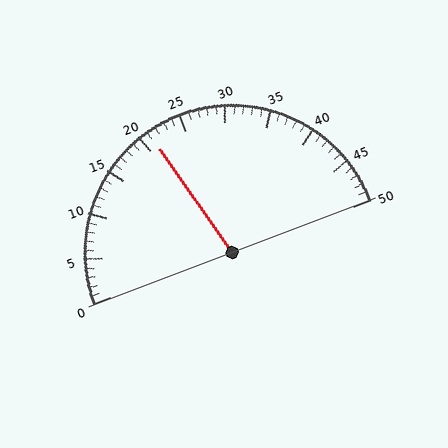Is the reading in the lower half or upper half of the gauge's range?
The reading is in the lower half of the range (0 to 50).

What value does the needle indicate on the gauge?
The needle indicates approximately 21.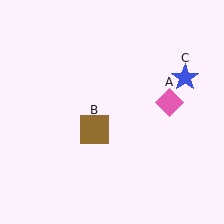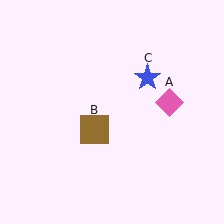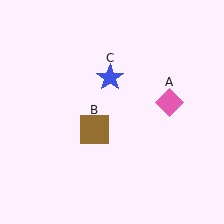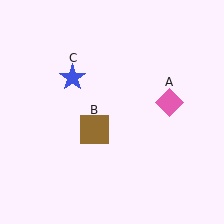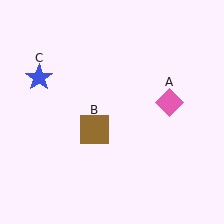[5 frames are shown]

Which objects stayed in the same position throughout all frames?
Pink diamond (object A) and brown square (object B) remained stationary.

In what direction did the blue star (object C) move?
The blue star (object C) moved left.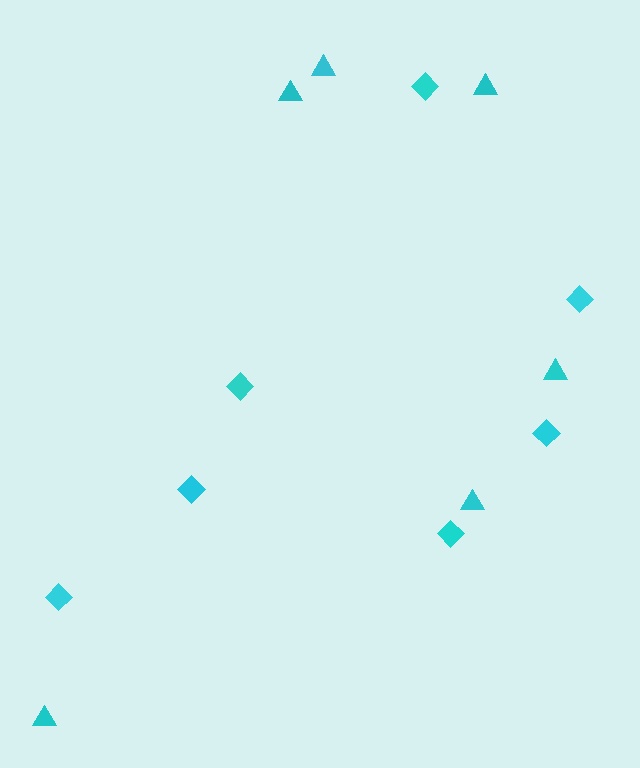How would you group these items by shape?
There are 2 groups: one group of diamonds (7) and one group of triangles (6).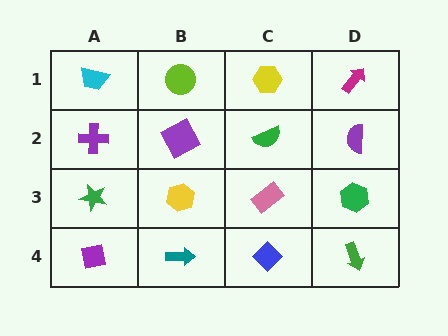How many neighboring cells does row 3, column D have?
3.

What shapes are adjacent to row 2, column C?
A yellow hexagon (row 1, column C), a pink rectangle (row 3, column C), a purple square (row 2, column B), a purple semicircle (row 2, column D).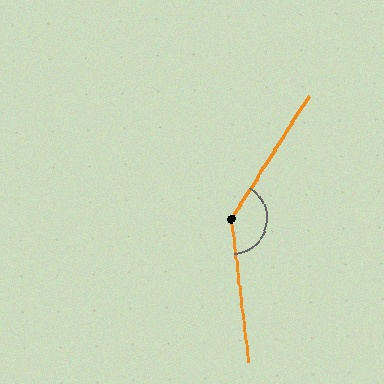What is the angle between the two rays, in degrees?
Approximately 141 degrees.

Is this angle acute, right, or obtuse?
It is obtuse.